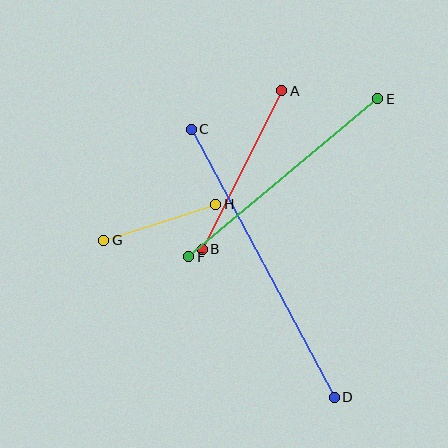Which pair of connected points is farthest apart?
Points C and D are farthest apart.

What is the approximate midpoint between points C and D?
The midpoint is at approximately (263, 263) pixels.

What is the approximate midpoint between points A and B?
The midpoint is at approximately (242, 170) pixels.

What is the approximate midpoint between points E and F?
The midpoint is at approximately (283, 178) pixels.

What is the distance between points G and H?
The distance is approximately 118 pixels.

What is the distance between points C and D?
The distance is approximately 304 pixels.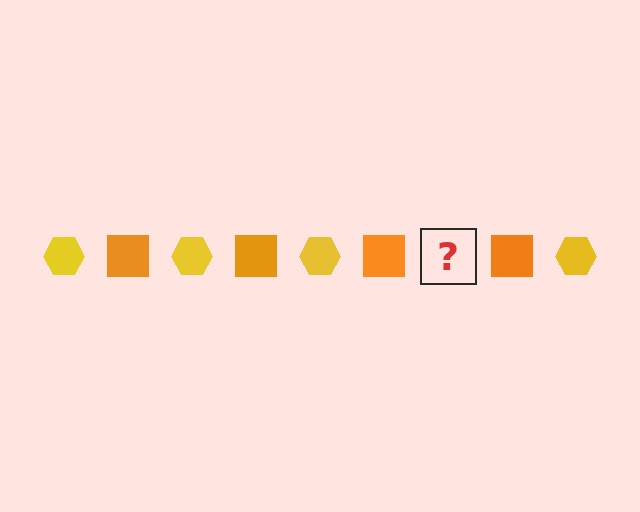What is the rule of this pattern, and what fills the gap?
The rule is that the pattern alternates between yellow hexagon and orange square. The gap should be filled with a yellow hexagon.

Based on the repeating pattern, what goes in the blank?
The blank should be a yellow hexagon.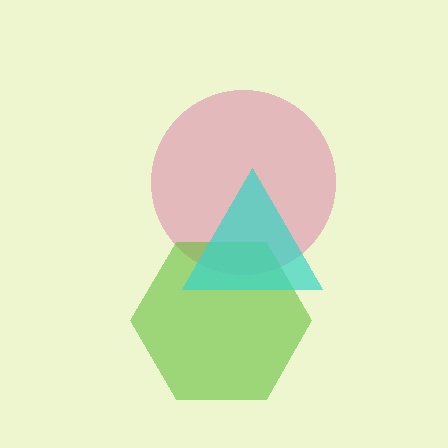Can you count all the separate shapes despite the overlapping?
Yes, there are 3 separate shapes.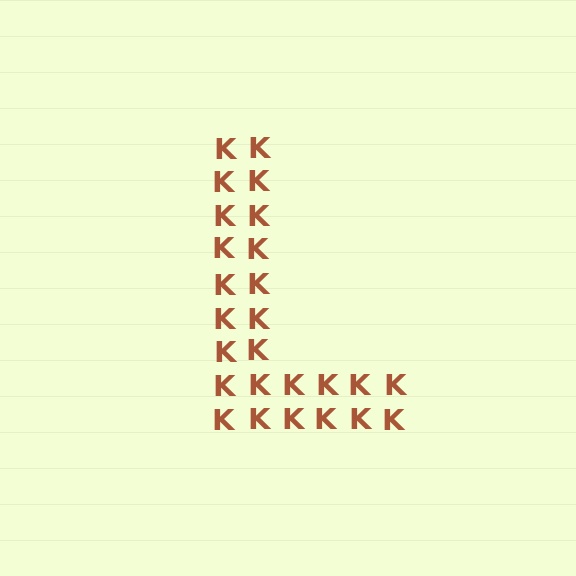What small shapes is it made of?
It is made of small letter K's.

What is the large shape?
The large shape is the letter L.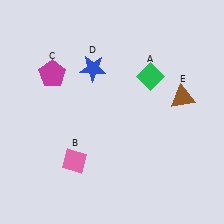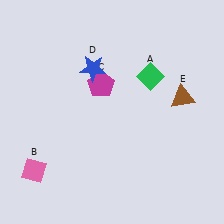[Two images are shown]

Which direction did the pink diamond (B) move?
The pink diamond (B) moved left.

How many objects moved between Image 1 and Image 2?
2 objects moved between the two images.